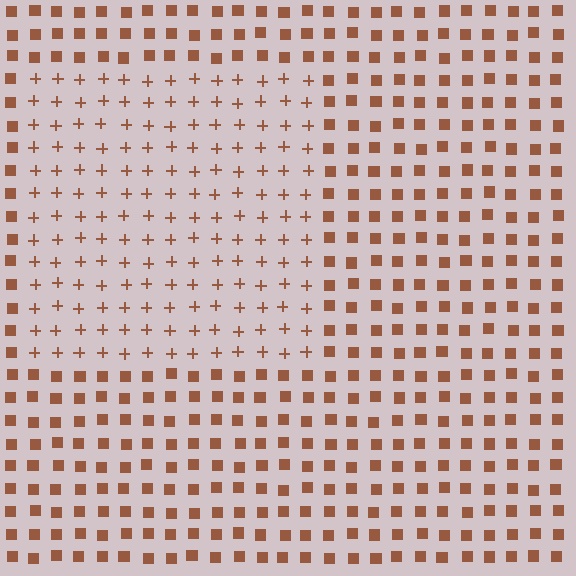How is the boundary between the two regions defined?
The boundary is defined by a change in element shape: plus signs inside vs. squares outside. All elements share the same color and spacing.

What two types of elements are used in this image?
The image uses plus signs inside the rectangle region and squares outside it.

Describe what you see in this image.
The image is filled with small brown elements arranged in a uniform grid. A rectangle-shaped region contains plus signs, while the surrounding area contains squares. The boundary is defined purely by the change in element shape.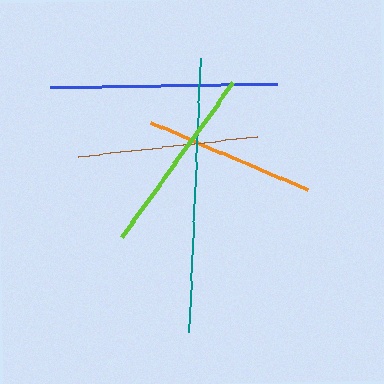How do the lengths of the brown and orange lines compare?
The brown and orange lines are approximately the same length.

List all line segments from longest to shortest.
From longest to shortest: teal, blue, lime, brown, orange.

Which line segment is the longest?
The teal line is the longest at approximately 275 pixels.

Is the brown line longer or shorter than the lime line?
The lime line is longer than the brown line.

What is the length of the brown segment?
The brown segment is approximately 180 pixels long.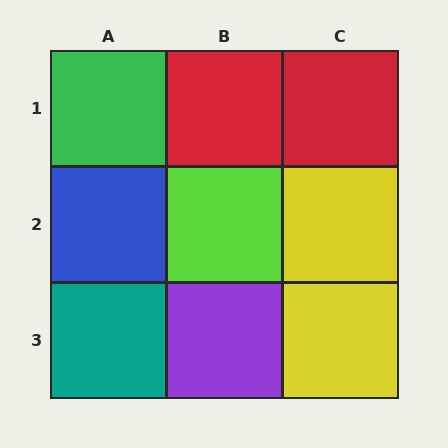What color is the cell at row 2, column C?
Yellow.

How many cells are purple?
1 cell is purple.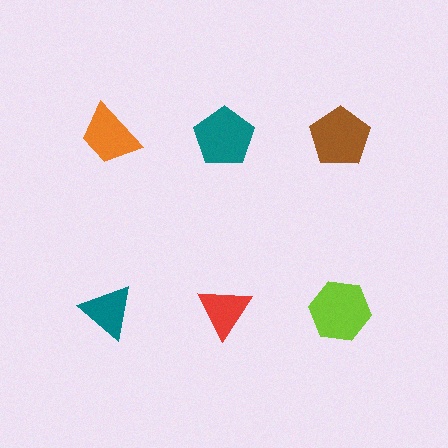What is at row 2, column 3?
A lime hexagon.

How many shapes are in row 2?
3 shapes.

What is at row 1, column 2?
A teal pentagon.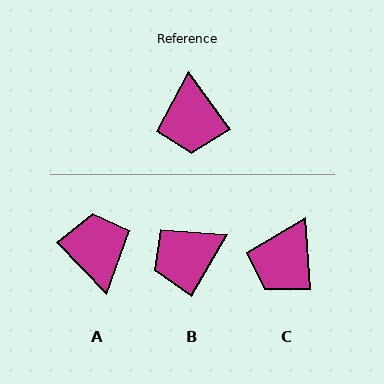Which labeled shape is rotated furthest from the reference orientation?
A, about 172 degrees away.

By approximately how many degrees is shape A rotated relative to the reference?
Approximately 172 degrees clockwise.